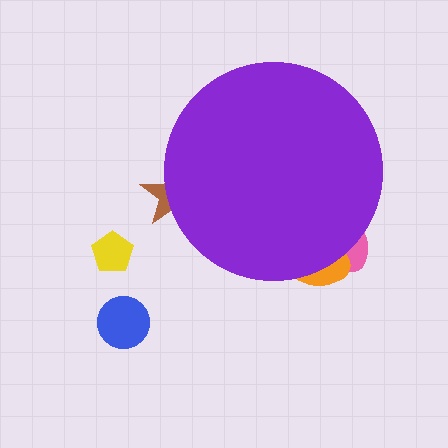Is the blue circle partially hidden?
No, the blue circle is fully visible.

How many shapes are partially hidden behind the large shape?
3 shapes are partially hidden.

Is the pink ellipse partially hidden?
Yes, the pink ellipse is partially hidden behind the purple circle.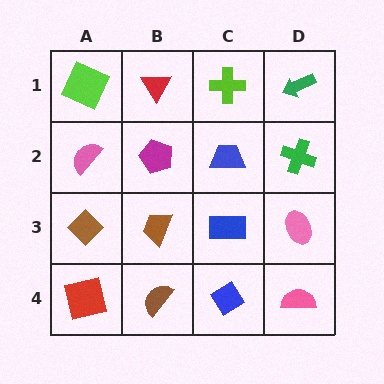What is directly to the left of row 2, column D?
A blue trapezoid.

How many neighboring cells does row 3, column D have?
3.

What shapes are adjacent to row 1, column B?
A magenta pentagon (row 2, column B), a lime square (row 1, column A), a lime cross (row 1, column C).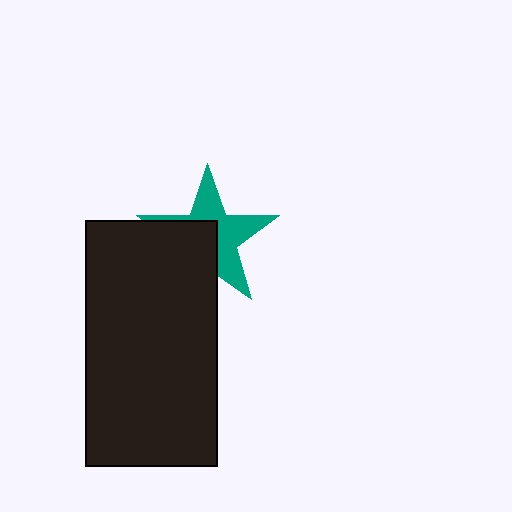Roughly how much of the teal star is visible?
About half of it is visible (roughly 54%).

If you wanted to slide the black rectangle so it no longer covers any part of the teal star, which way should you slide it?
Slide it toward the lower-left — that is the most direct way to separate the two shapes.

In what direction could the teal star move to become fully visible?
The teal star could move toward the upper-right. That would shift it out from behind the black rectangle entirely.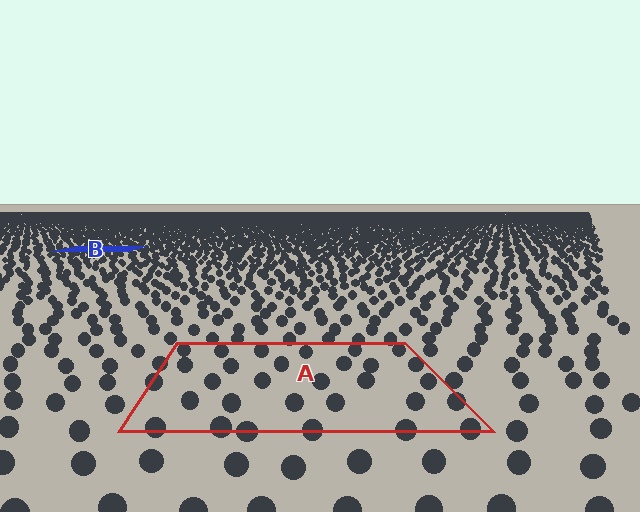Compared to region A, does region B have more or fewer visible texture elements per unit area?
Region B has more texture elements per unit area — they are packed more densely because it is farther away.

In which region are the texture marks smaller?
The texture marks are smaller in region B, because it is farther away.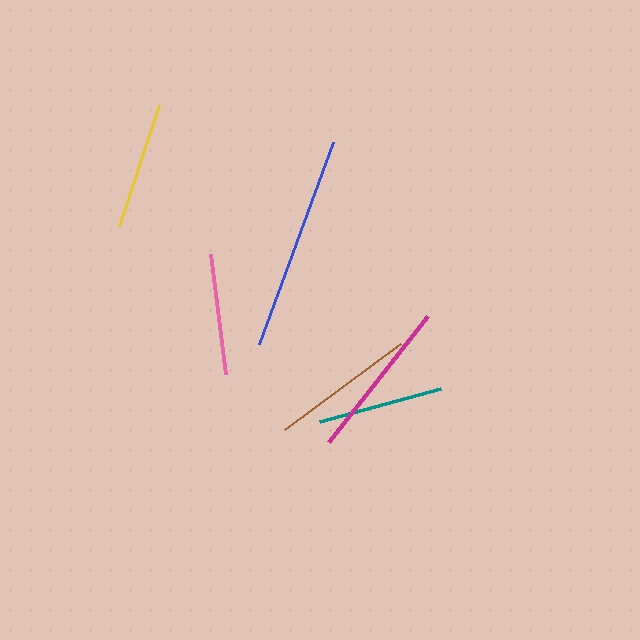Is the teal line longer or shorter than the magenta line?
The magenta line is longer than the teal line.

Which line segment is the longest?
The blue line is the longest at approximately 215 pixels.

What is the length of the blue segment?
The blue segment is approximately 215 pixels long.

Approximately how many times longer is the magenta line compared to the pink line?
The magenta line is approximately 1.3 times the length of the pink line.